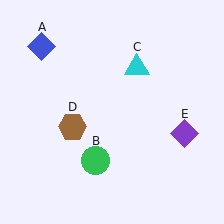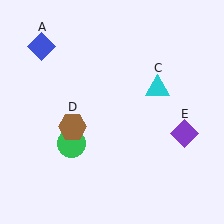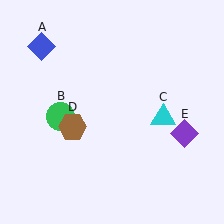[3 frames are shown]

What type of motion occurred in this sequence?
The green circle (object B), cyan triangle (object C) rotated clockwise around the center of the scene.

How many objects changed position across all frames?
2 objects changed position: green circle (object B), cyan triangle (object C).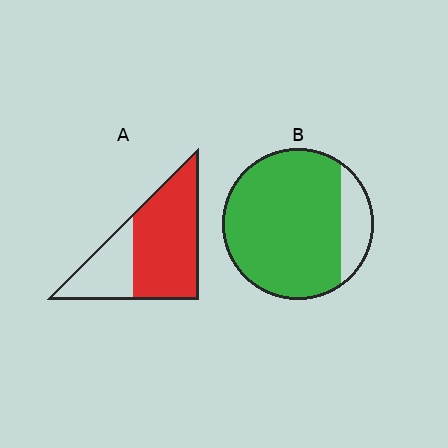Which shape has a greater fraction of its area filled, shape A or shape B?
Shape B.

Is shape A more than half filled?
Yes.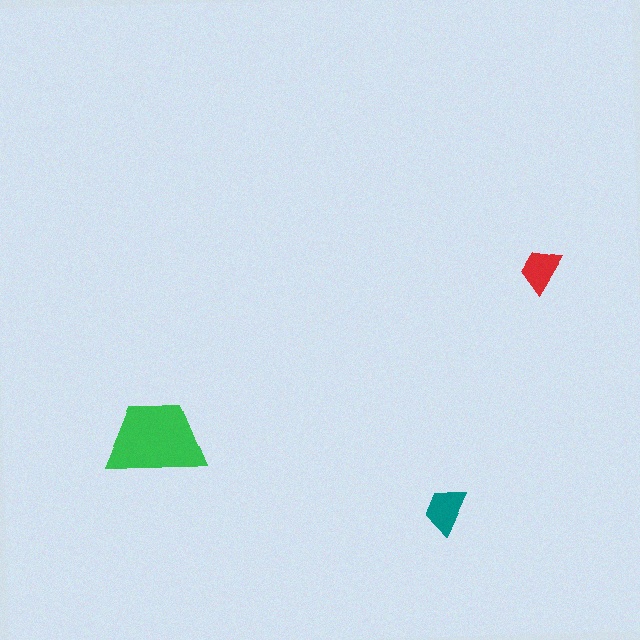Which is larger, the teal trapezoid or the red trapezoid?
The teal one.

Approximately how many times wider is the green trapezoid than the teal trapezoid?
About 2 times wider.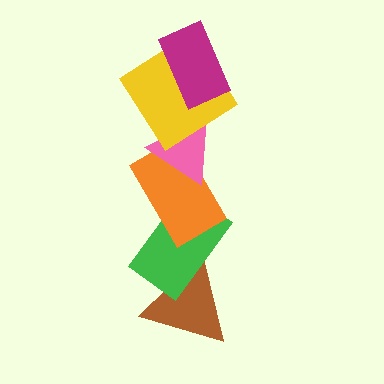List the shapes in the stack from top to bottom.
From top to bottom: the magenta rectangle, the yellow diamond, the pink triangle, the orange rectangle, the green rectangle, the brown triangle.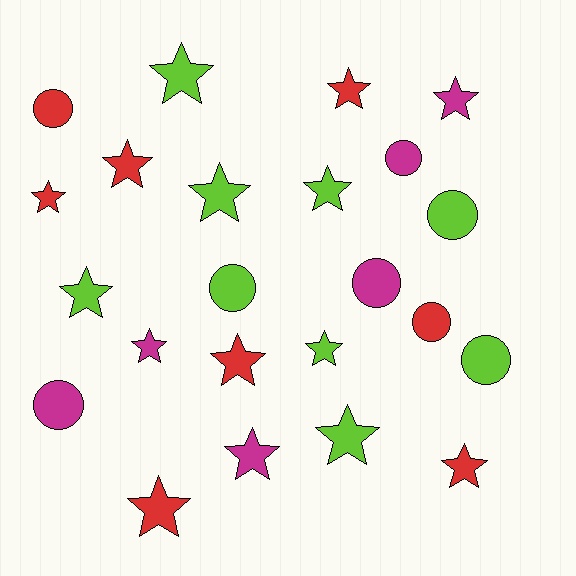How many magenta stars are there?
There are 3 magenta stars.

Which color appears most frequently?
Lime, with 9 objects.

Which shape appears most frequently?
Star, with 15 objects.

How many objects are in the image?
There are 23 objects.